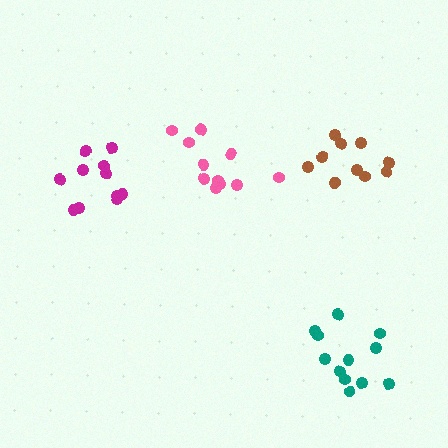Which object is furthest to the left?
The magenta cluster is leftmost.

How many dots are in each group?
Group 1: 12 dots, Group 2: 11 dots, Group 3: 11 dots, Group 4: 12 dots (46 total).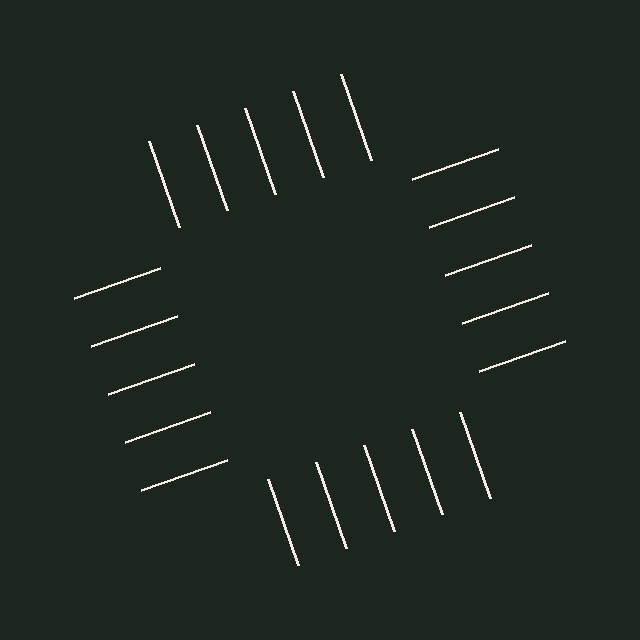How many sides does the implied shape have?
4 sides — the line-ends trace a square.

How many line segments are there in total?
20 — 5 along each of the 4 edges.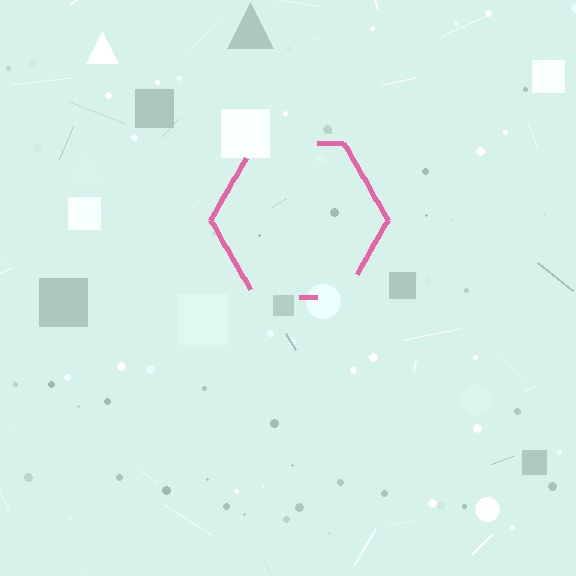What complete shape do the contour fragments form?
The contour fragments form a hexagon.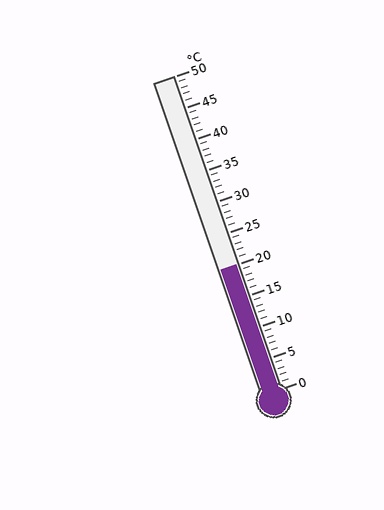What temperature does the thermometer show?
The thermometer shows approximately 20°C.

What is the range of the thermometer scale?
The thermometer scale ranges from 0°C to 50°C.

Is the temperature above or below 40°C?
The temperature is below 40°C.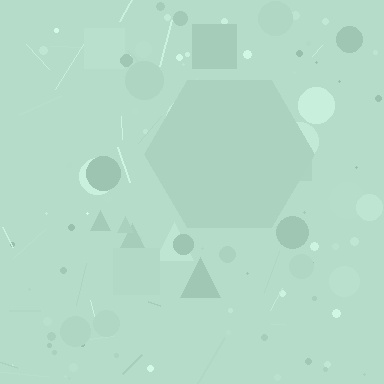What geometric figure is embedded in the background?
A hexagon is embedded in the background.